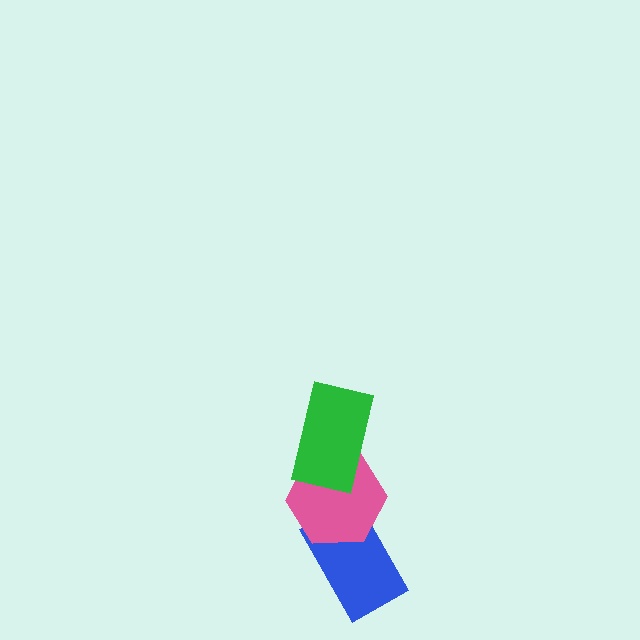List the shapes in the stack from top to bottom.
From top to bottom: the green rectangle, the pink hexagon, the blue rectangle.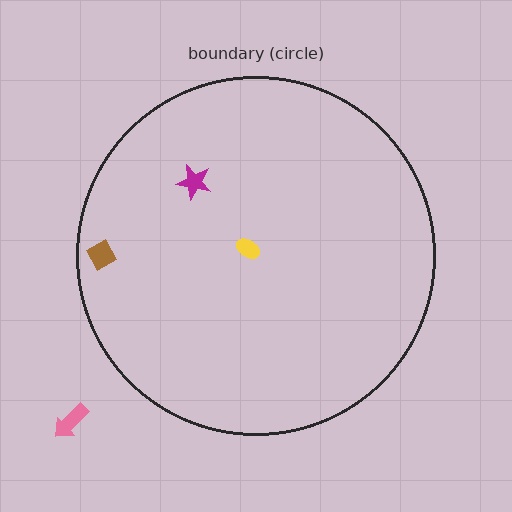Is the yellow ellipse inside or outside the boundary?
Inside.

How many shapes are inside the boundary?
3 inside, 1 outside.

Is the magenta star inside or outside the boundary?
Inside.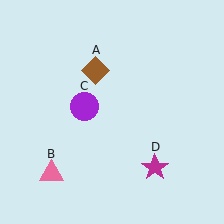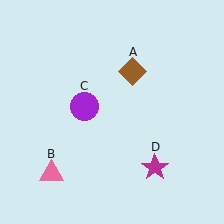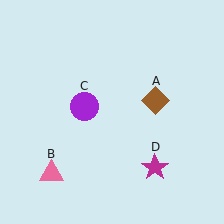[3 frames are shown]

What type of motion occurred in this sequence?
The brown diamond (object A) rotated clockwise around the center of the scene.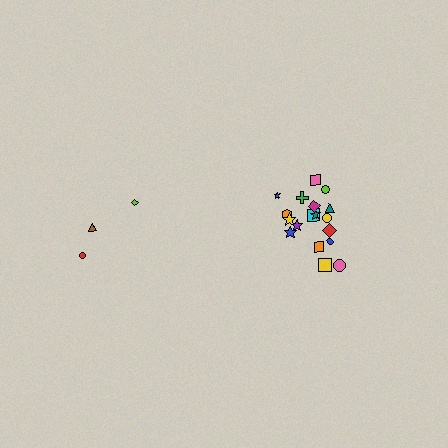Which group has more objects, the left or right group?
The right group.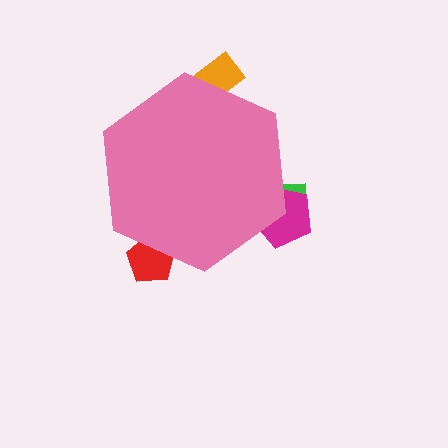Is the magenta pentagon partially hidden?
Yes, the magenta pentagon is partially hidden behind the pink hexagon.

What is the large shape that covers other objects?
A pink hexagon.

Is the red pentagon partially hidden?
Yes, the red pentagon is partially hidden behind the pink hexagon.